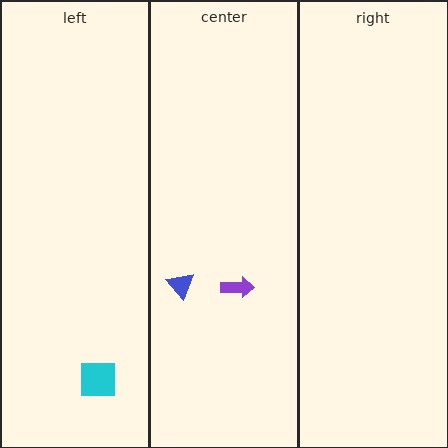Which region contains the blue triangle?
The center region.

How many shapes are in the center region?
2.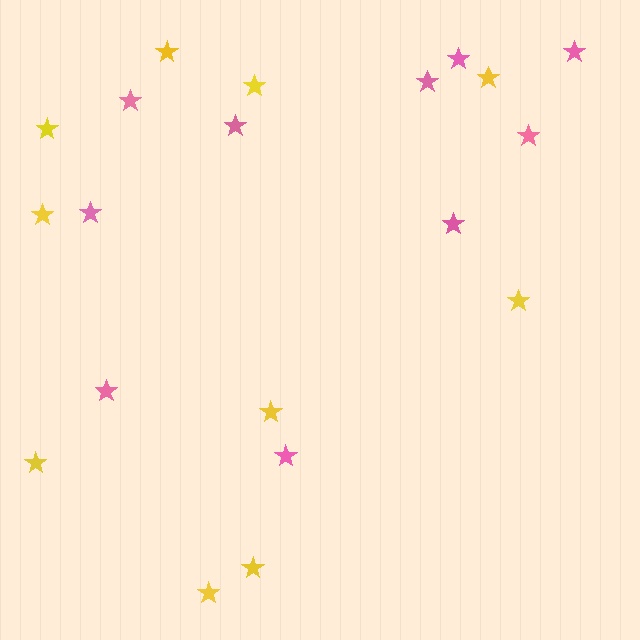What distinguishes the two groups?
There are 2 groups: one group of pink stars (10) and one group of yellow stars (10).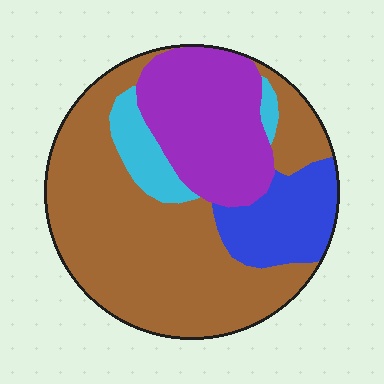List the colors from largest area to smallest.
From largest to smallest: brown, purple, blue, cyan.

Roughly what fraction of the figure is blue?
Blue takes up less than a sixth of the figure.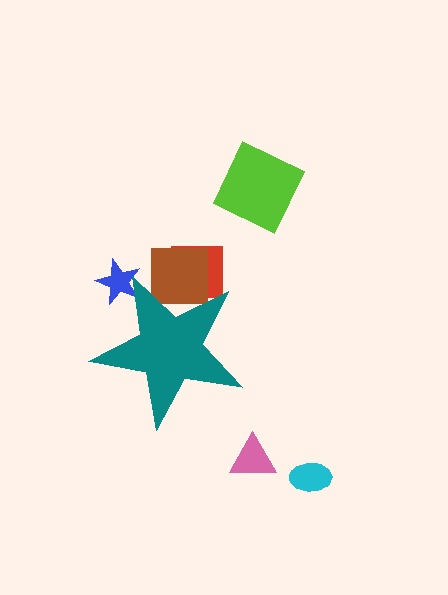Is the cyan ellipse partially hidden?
No, the cyan ellipse is fully visible.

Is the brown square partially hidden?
Yes, the brown square is partially hidden behind the teal star.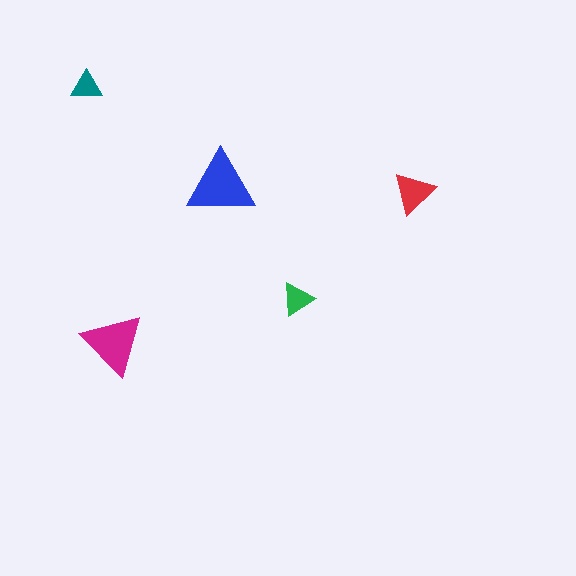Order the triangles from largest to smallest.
the blue one, the magenta one, the red one, the green one, the teal one.